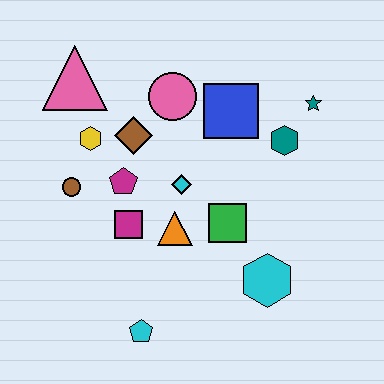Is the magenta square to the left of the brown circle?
No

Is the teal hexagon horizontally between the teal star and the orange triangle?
Yes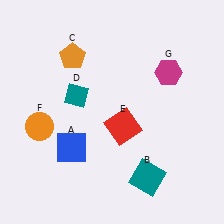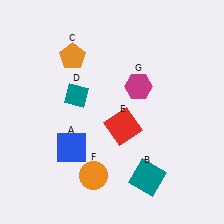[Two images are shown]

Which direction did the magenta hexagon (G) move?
The magenta hexagon (G) moved left.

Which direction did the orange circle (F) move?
The orange circle (F) moved right.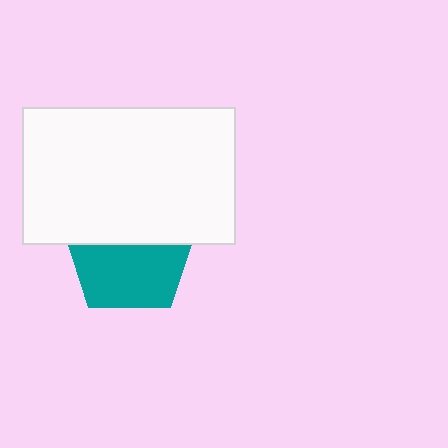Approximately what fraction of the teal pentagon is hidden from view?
Roughly 45% of the teal pentagon is hidden behind the white rectangle.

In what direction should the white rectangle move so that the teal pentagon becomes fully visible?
The white rectangle should move up. That is the shortest direction to clear the overlap and leave the teal pentagon fully visible.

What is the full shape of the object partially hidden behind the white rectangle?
The partially hidden object is a teal pentagon.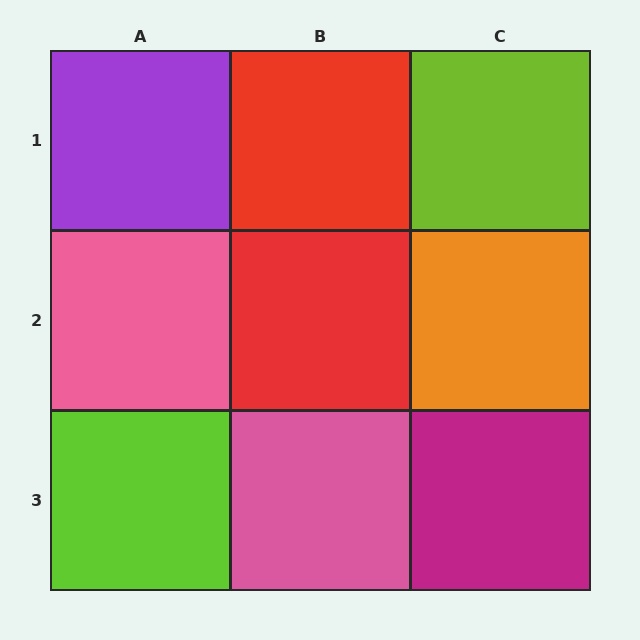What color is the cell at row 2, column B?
Red.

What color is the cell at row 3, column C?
Magenta.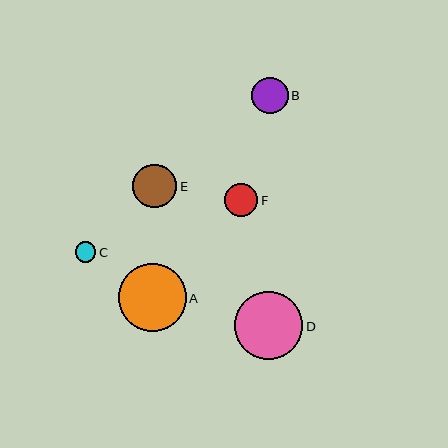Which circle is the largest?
Circle D is the largest with a size of approximately 68 pixels.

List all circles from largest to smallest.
From largest to smallest: D, A, E, B, F, C.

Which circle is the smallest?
Circle C is the smallest with a size of approximately 20 pixels.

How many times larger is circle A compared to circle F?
Circle A is approximately 2.1 times the size of circle F.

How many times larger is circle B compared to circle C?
Circle B is approximately 1.8 times the size of circle C.